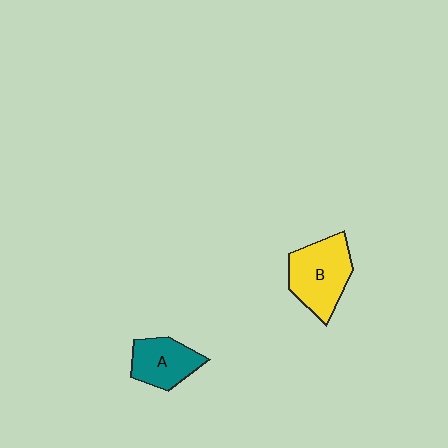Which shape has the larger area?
Shape B (yellow).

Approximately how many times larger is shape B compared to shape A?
Approximately 1.4 times.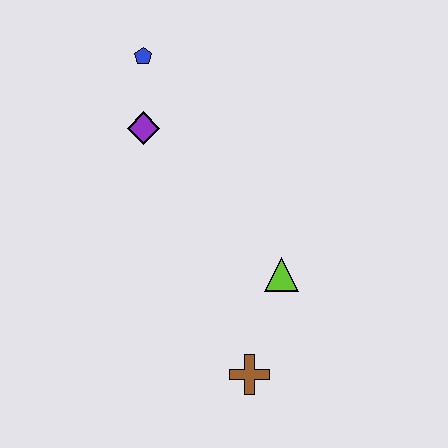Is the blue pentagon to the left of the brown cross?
Yes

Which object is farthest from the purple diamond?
The brown cross is farthest from the purple diamond.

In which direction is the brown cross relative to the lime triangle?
The brown cross is below the lime triangle.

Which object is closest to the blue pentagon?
The purple diamond is closest to the blue pentagon.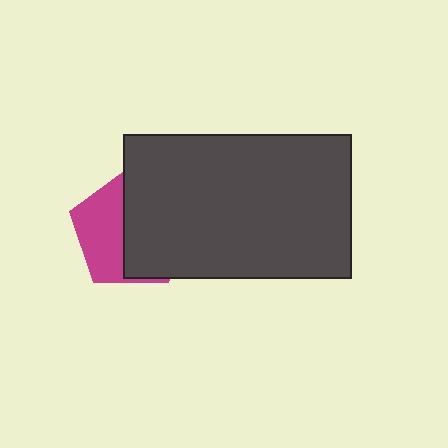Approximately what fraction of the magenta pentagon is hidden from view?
Roughly 56% of the magenta pentagon is hidden behind the dark gray rectangle.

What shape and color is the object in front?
The object in front is a dark gray rectangle.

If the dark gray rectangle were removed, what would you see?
You would see the complete magenta pentagon.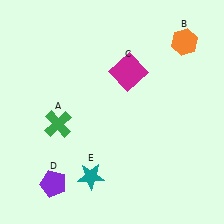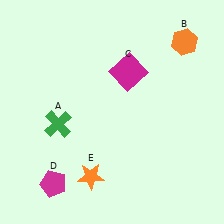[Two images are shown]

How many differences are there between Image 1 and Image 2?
There are 2 differences between the two images.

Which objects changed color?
D changed from purple to magenta. E changed from teal to orange.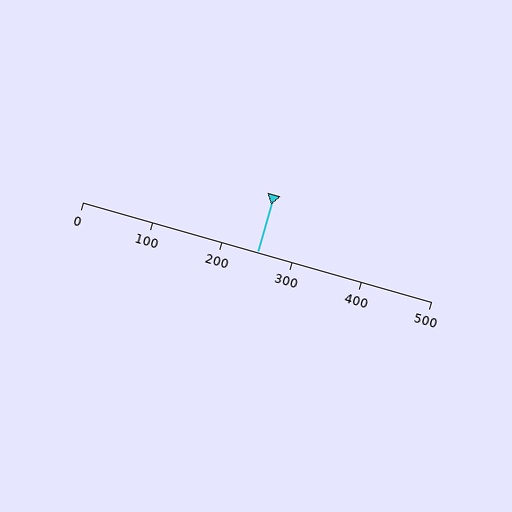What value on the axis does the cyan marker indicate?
The marker indicates approximately 250.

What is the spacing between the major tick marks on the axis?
The major ticks are spaced 100 apart.